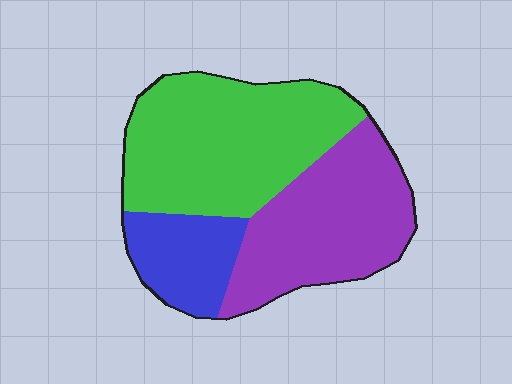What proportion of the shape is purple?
Purple covers 37% of the shape.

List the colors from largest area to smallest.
From largest to smallest: green, purple, blue.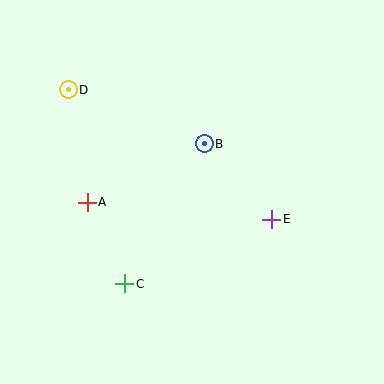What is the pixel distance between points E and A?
The distance between E and A is 185 pixels.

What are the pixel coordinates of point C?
Point C is at (125, 284).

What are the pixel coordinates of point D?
Point D is at (68, 90).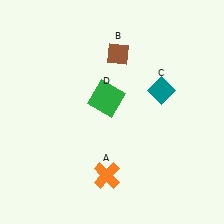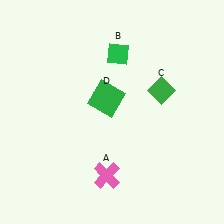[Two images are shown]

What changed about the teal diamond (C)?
In Image 1, C is teal. In Image 2, it changed to green.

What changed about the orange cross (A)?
In Image 1, A is orange. In Image 2, it changed to pink.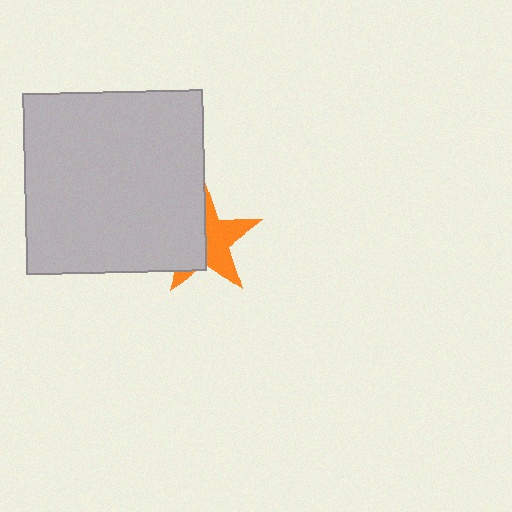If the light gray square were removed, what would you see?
You would see the complete orange star.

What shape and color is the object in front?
The object in front is a light gray square.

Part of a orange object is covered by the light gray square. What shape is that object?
It is a star.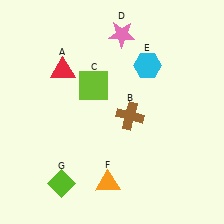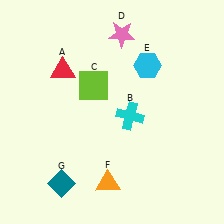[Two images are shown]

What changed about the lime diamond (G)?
In Image 1, G is lime. In Image 2, it changed to teal.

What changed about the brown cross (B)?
In Image 1, B is brown. In Image 2, it changed to cyan.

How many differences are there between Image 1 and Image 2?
There are 2 differences between the two images.